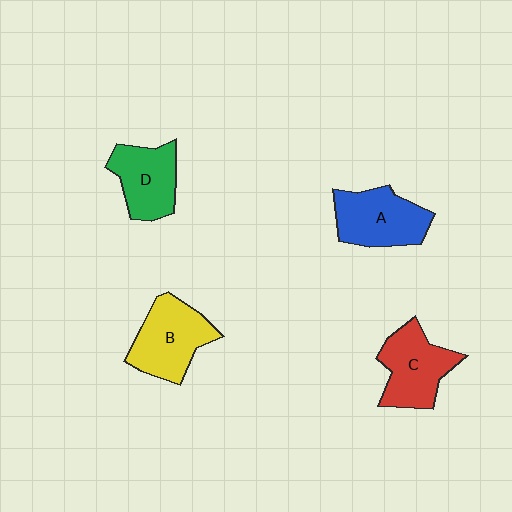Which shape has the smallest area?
Shape D (green).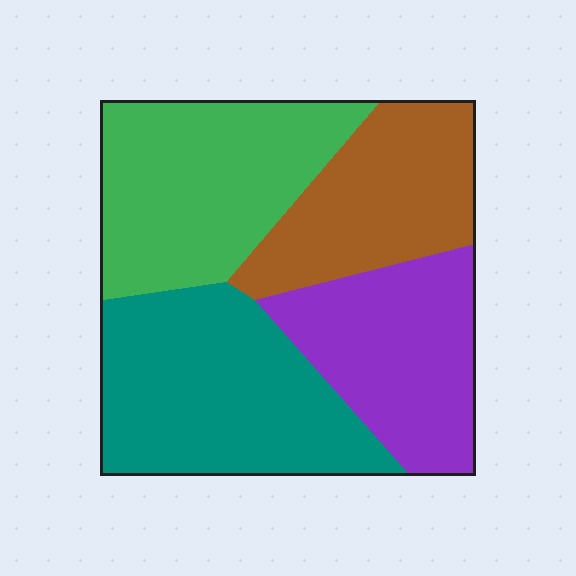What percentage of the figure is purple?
Purple takes up less than a quarter of the figure.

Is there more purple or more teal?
Teal.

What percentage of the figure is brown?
Brown takes up between a sixth and a third of the figure.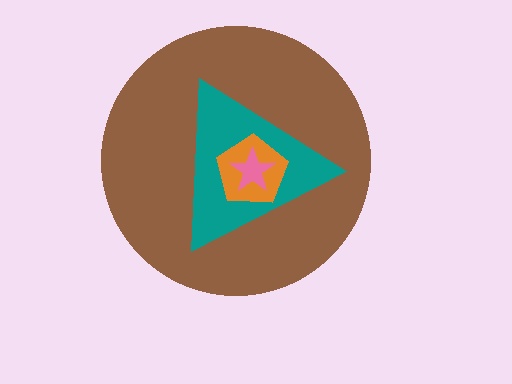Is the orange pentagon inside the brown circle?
Yes.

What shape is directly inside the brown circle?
The teal triangle.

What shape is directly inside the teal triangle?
The orange pentagon.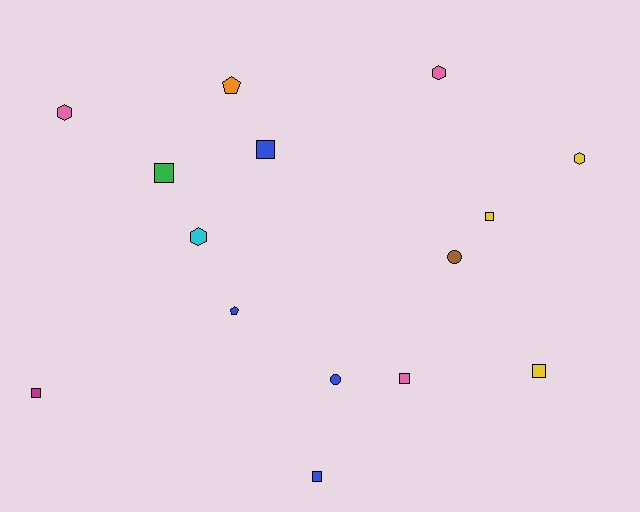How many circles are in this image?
There are 2 circles.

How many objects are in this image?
There are 15 objects.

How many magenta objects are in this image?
There is 1 magenta object.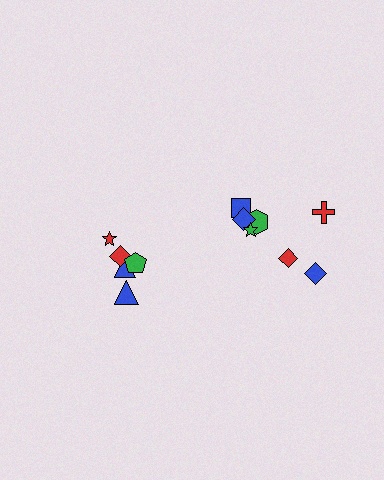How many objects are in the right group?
There are 7 objects.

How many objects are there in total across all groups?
There are 12 objects.